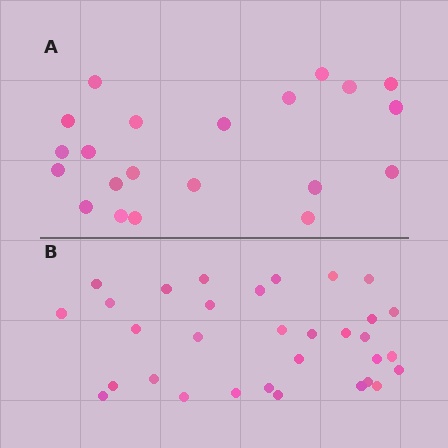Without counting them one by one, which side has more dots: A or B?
Region B (the bottom region) has more dots.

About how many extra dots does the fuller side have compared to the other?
Region B has roughly 12 or so more dots than region A.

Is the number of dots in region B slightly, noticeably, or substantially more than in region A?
Region B has substantially more. The ratio is roughly 1.5 to 1.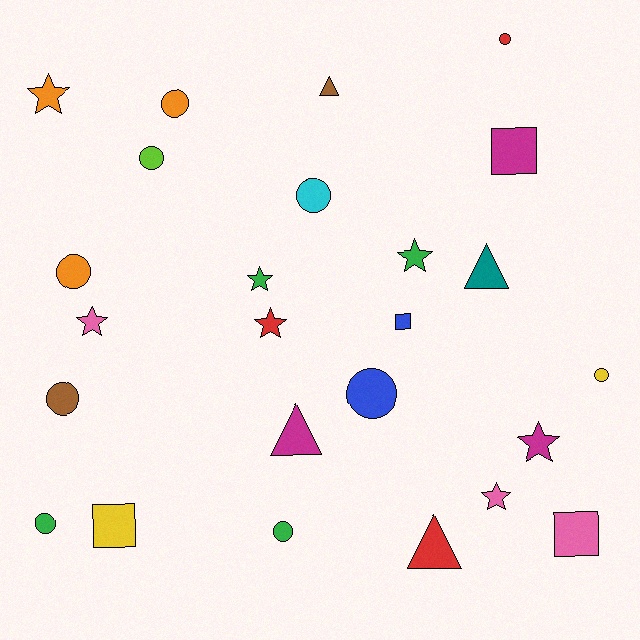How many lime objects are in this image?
There is 1 lime object.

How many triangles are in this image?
There are 4 triangles.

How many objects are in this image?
There are 25 objects.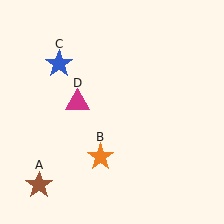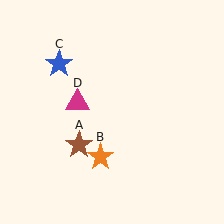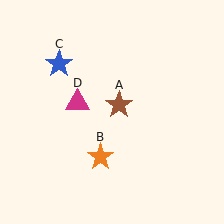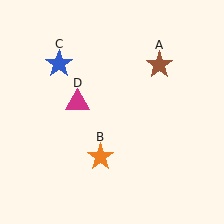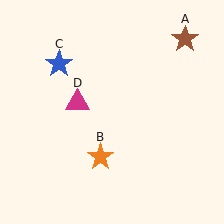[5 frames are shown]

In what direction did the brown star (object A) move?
The brown star (object A) moved up and to the right.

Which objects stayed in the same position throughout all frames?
Orange star (object B) and blue star (object C) and magenta triangle (object D) remained stationary.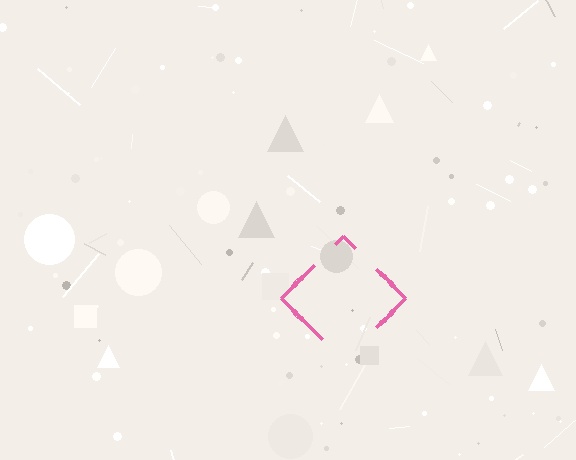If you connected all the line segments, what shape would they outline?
They would outline a diamond.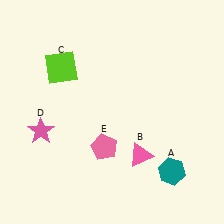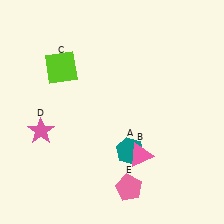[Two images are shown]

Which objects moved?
The objects that moved are: the teal hexagon (A), the pink pentagon (E).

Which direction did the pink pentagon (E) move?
The pink pentagon (E) moved down.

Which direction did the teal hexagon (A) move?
The teal hexagon (A) moved left.